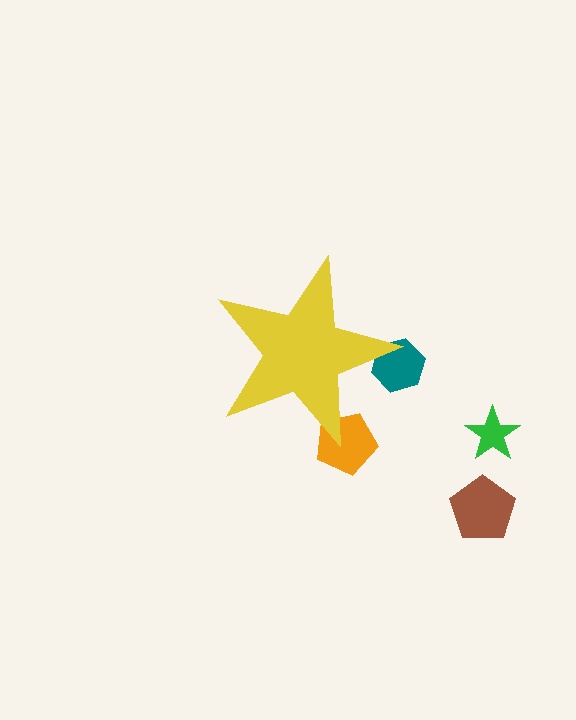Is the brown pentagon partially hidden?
No, the brown pentagon is fully visible.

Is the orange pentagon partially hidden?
Yes, the orange pentagon is partially hidden behind the yellow star.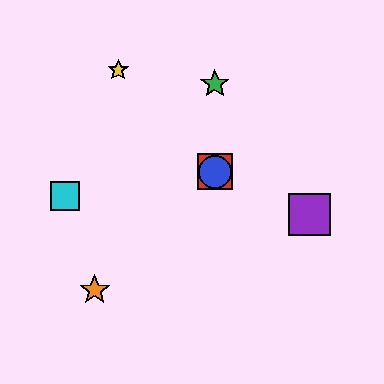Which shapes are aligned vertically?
The red square, the blue circle, the green star are aligned vertically.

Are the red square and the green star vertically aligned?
Yes, both are at x≈215.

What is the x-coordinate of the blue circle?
The blue circle is at x≈215.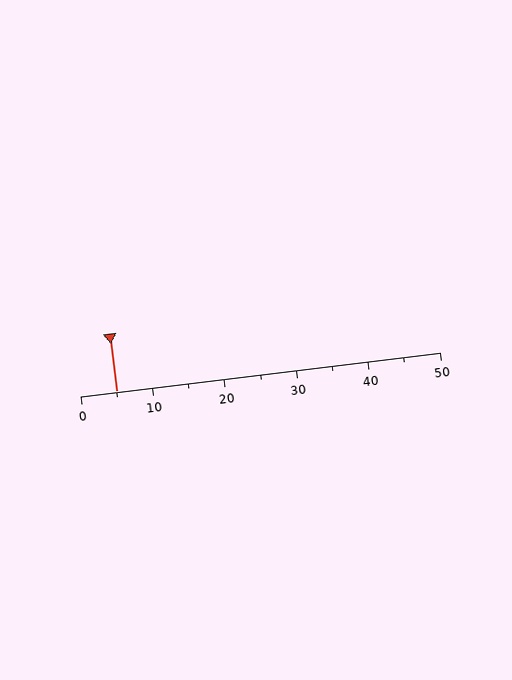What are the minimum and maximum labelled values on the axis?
The axis runs from 0 to 50.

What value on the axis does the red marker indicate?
The marker indicates approximately 5.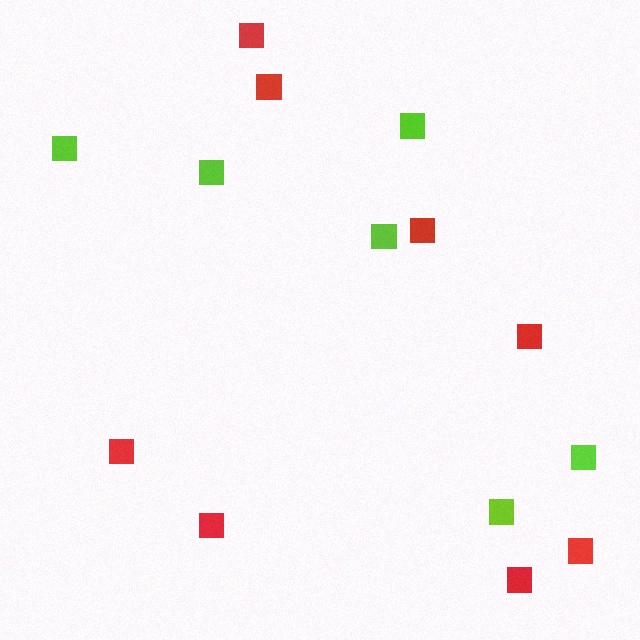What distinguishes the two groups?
There are 2 groups: one group of lime squares (6) and one group of red squares (8).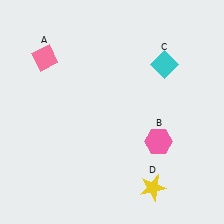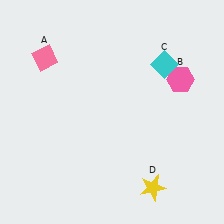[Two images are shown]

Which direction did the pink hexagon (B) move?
The pink hexagon (B) moved up.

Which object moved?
The pink hexagon (B) moved up.